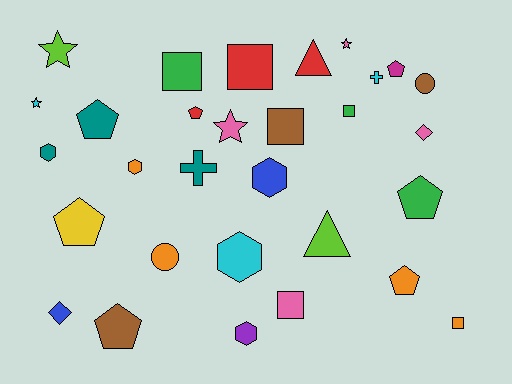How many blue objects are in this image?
There are 2 blue objects.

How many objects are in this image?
There are 30 objects.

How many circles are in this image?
There are 2 circles.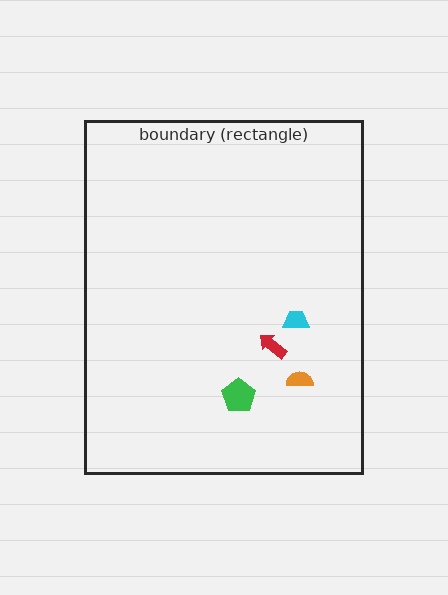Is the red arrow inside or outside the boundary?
Inside.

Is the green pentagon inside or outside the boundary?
Inside.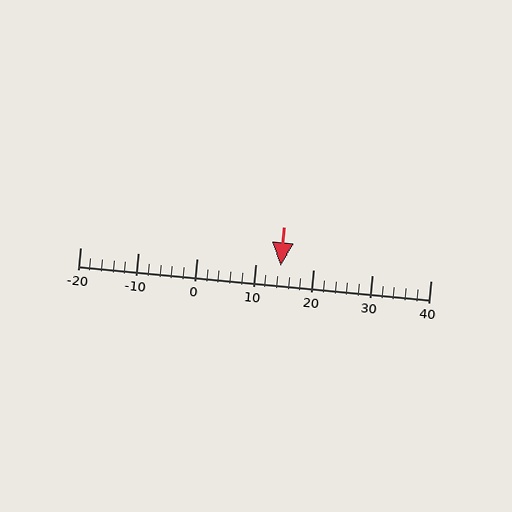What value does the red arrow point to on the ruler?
The red arrow points to approximately 14.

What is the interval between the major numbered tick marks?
The major tick marks are spaced 10 units apart.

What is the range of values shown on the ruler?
The ruler shows values from -20 to 40.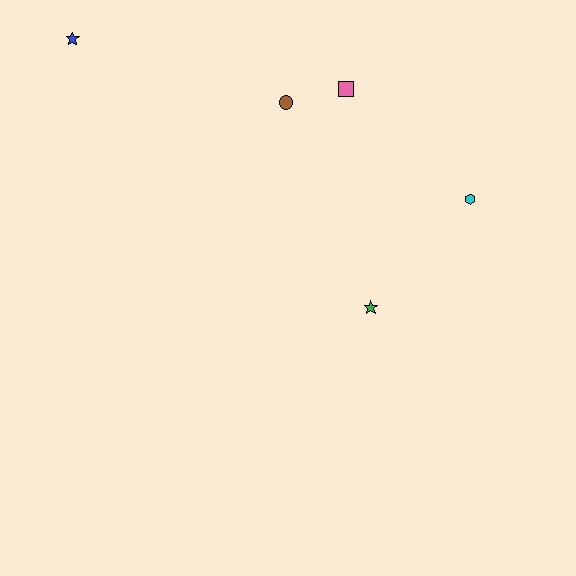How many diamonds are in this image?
There are no diamonds.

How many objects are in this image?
There are 5 objects.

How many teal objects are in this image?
There are no teal objects.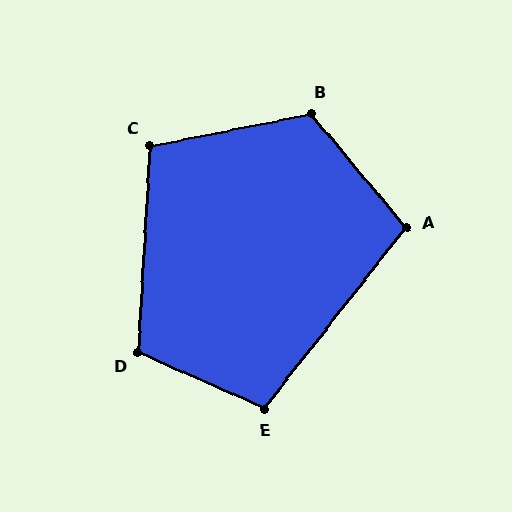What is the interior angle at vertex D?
Approximately 111 degrees (obtuse).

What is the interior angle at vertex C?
Approximately 105 degrees (obtuse).